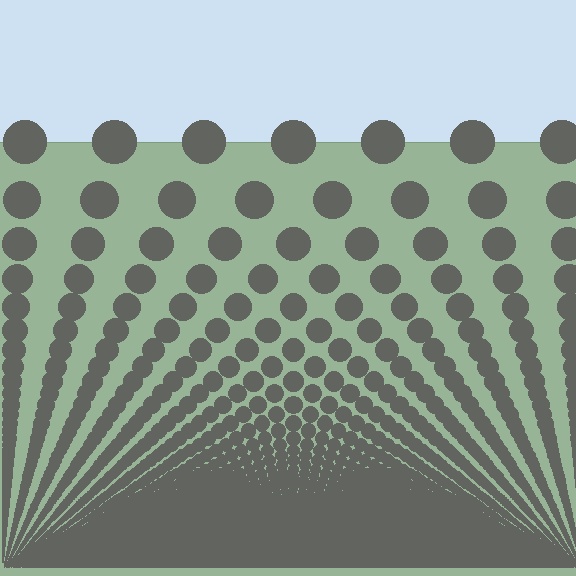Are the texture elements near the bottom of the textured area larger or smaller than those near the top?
Smaller. The gradient is inverted — elements near the bottom are smaller and denser.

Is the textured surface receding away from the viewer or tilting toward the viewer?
The surface appears to tilt toward the viewer. Texture elements get larger and sparser toward the top.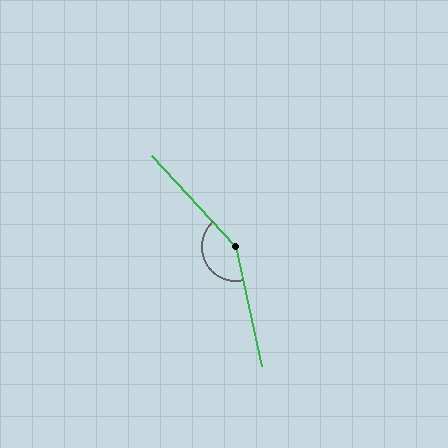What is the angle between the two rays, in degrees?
Approximately 150 degrees.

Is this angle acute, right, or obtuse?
It is obtuse.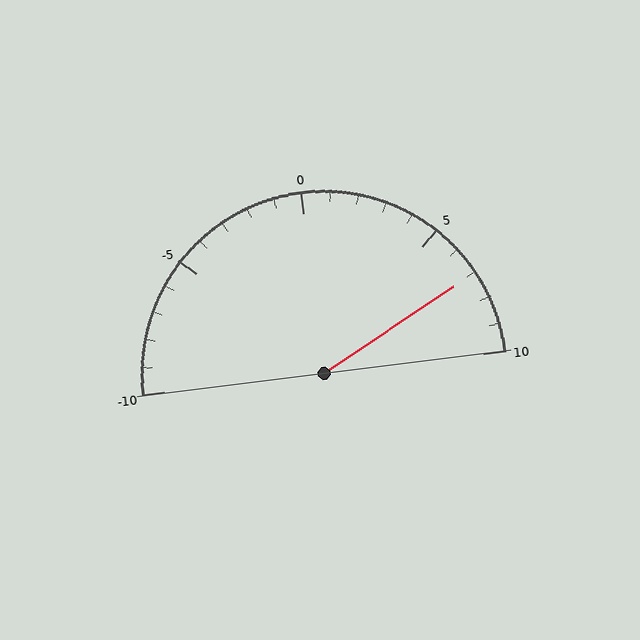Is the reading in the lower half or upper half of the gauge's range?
The reading is in the upper half of the range (-10 to 10).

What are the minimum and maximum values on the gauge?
The gauge ranges from -10 to 10.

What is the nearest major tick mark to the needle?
The nearest major tick mark is 5.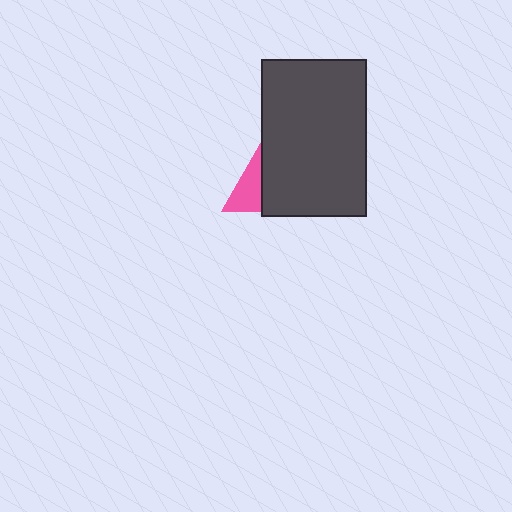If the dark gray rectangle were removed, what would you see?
You would see the complete pink triangle.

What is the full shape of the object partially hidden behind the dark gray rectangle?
The partially hidden object is a pink triangle.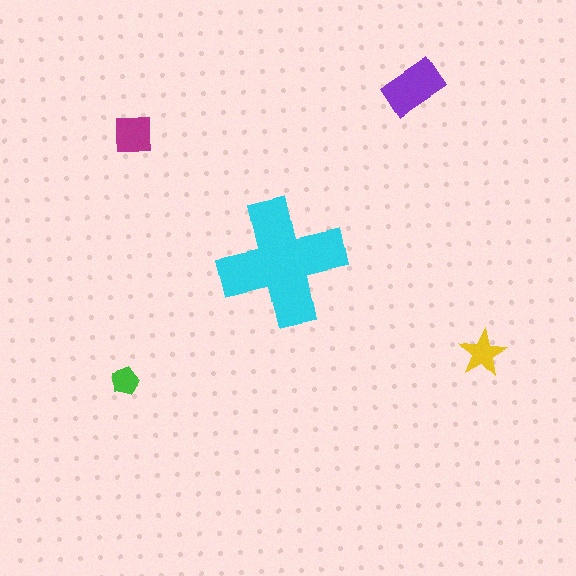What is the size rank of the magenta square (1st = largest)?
3rd.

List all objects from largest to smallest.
The cyan cross, the purple rectangle, the magenta square, the yellow star, the green pentagon.